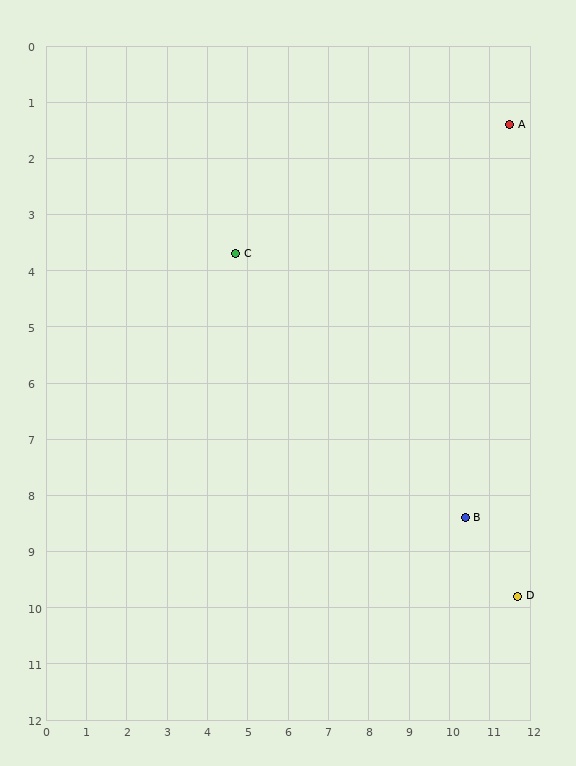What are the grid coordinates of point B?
Point B is at approximately (10.4, 8.4).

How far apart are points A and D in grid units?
Points A and D are about 8.4 grid units apart.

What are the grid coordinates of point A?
Point A is at approximately (11.5, 1.4).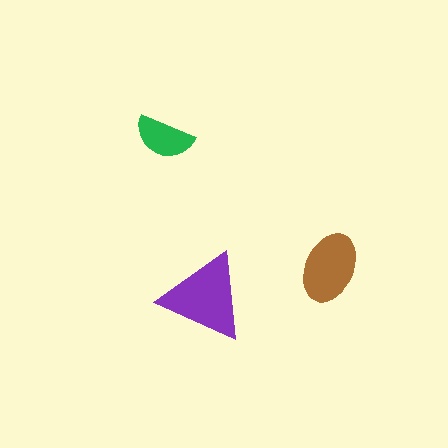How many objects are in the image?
There are 3 objects in the image.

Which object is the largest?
The purple triangle.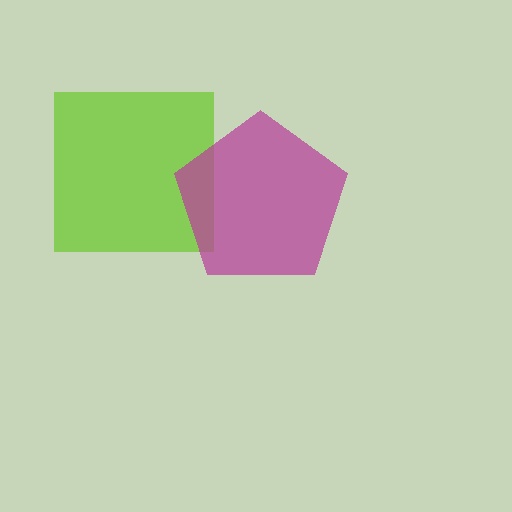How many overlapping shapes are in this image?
There are 2 overlapping shapes in the image.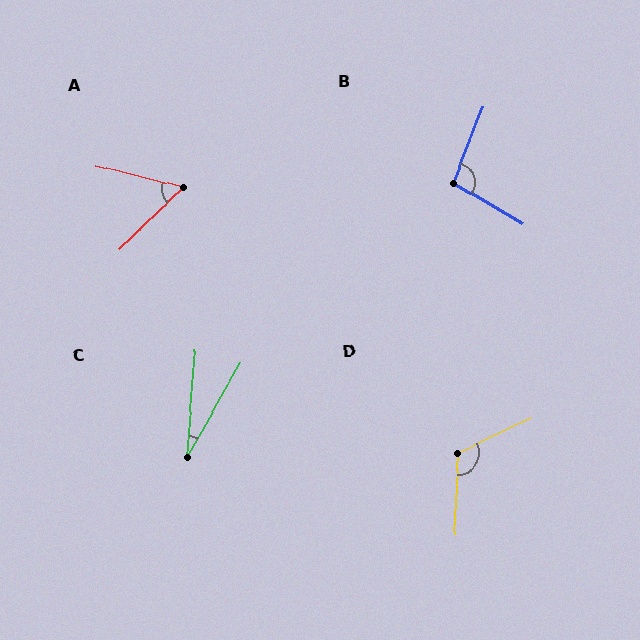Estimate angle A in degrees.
Approximately 58 degrees.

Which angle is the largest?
D, at approximately 118 degrees.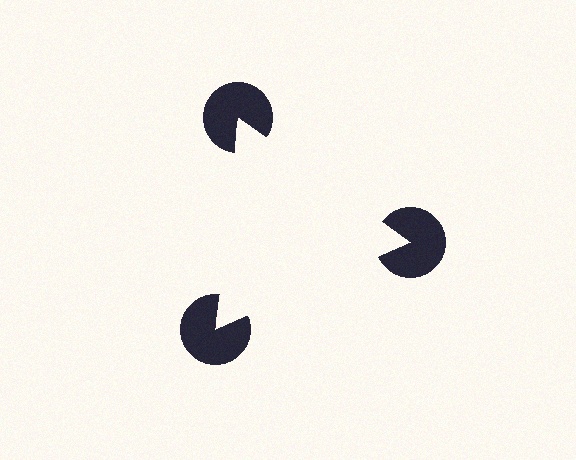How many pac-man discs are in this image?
There are 3 — one at each vertex of the illusory triangle.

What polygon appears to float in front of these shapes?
An illusory triangle — its edges are inferred from the aligned wedge cuts in the pac-man discs, not physically drawn.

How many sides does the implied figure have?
3 sides.